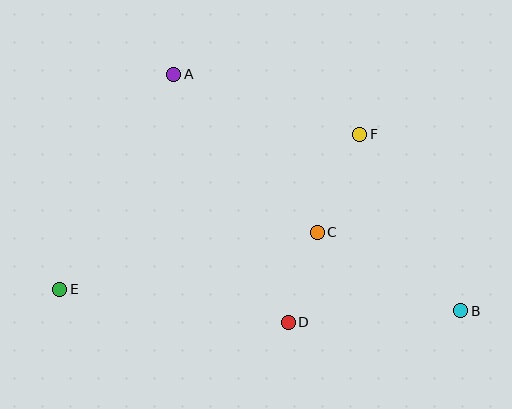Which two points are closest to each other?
Points C and D are closest to each other.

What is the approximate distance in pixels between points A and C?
The distance between A and C is approximately 213 pixels.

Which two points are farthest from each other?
Points B and E are farthest from each other.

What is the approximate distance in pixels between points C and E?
The distance between C and E is approximately 264 pixels.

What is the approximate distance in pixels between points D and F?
The distance between D and F is approximately 201 pixels.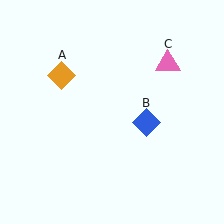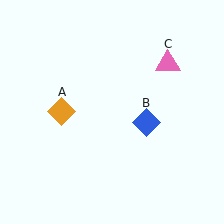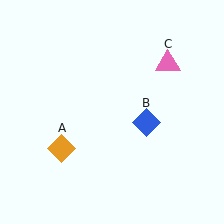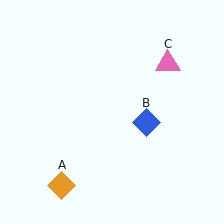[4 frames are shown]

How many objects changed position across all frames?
1 object changed position: orange diamond (object A).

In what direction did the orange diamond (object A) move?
The orange diamond (object A) moved down.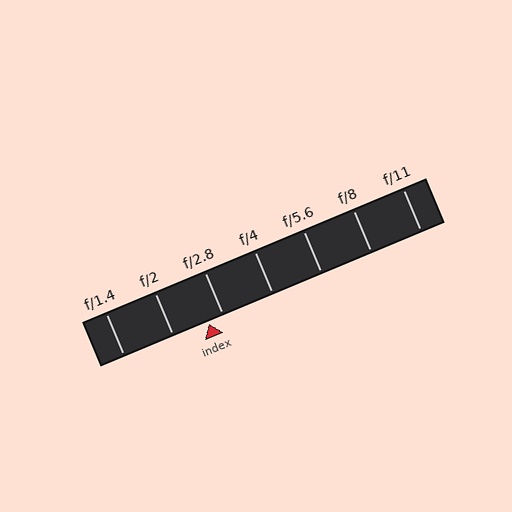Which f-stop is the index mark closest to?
The index mark is closest to f/2.8.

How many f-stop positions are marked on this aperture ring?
There are 7 f-stop positions marked.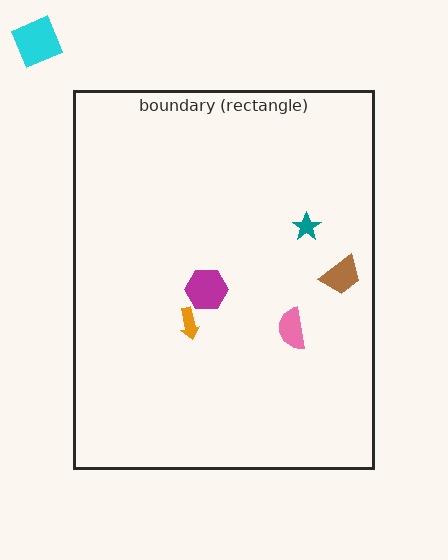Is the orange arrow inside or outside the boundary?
Inside.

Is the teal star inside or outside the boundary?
Inside.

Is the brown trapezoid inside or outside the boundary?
Inside.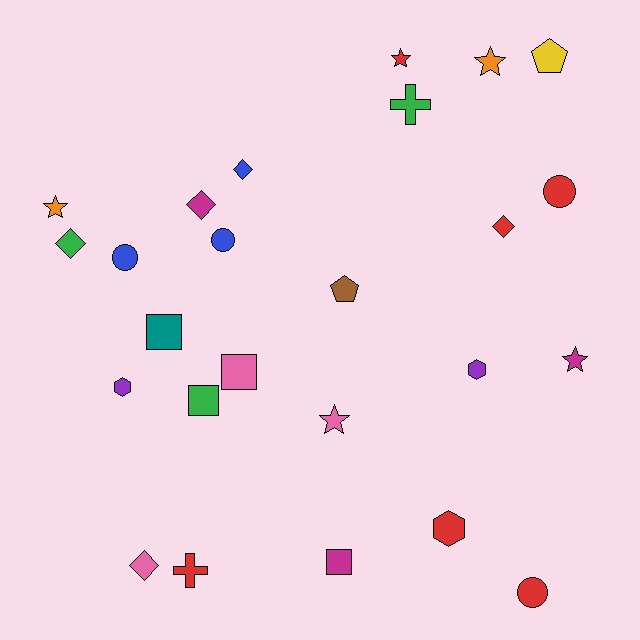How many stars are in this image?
There are 5 stars.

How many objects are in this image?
There are 25 objects.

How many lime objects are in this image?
There are no lime objects.